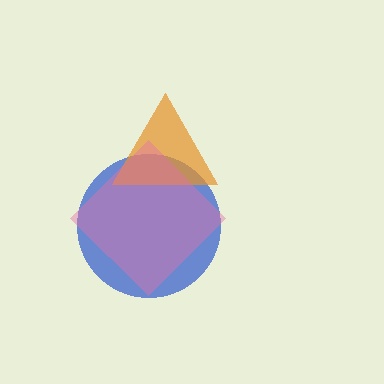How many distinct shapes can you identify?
There are 3 distinct shapes: a blue circle, an orange triangle, a pink diamond.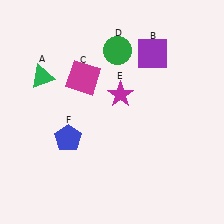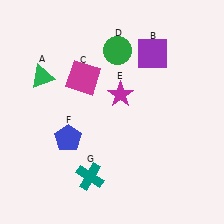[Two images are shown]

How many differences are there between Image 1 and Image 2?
There is 1 difference between the two images.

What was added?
A teal cross (G) was added in Image 2.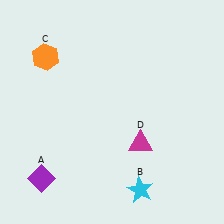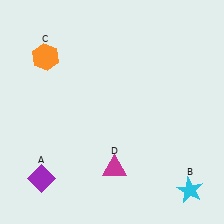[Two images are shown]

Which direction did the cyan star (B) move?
The cyan star (B) moved right.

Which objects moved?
The objects that moved are: the cyan star (B), the magenta triangle (D).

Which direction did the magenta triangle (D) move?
The magenta triangle (D) moved left.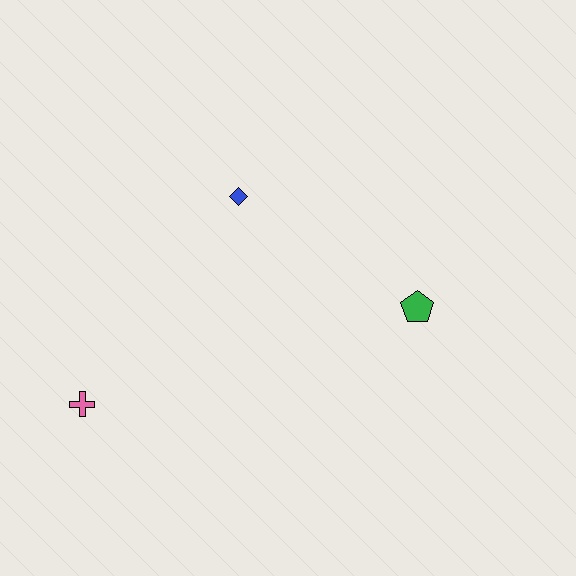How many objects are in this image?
There are 3 objects.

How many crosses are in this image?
There is 1 cross.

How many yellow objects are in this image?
There are no yellow objects.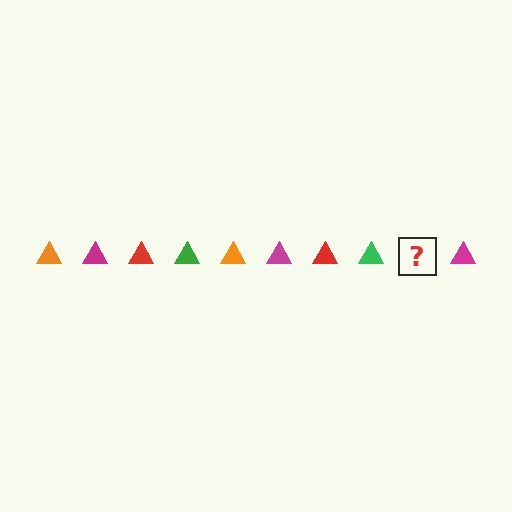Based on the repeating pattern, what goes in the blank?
The blank should be an orange triangle.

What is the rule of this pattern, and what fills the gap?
The rule is that the pattern cycles through orange, magenta, red, green triangles. The gap should be filled with an orange triangle.